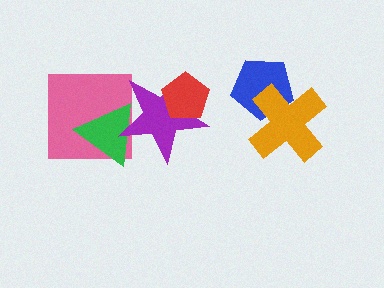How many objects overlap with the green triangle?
2 objects overlap with the green triangle.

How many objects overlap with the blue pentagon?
1 object overlaps with the blue pentagon.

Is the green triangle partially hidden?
Yes, it is partially covered by another shape.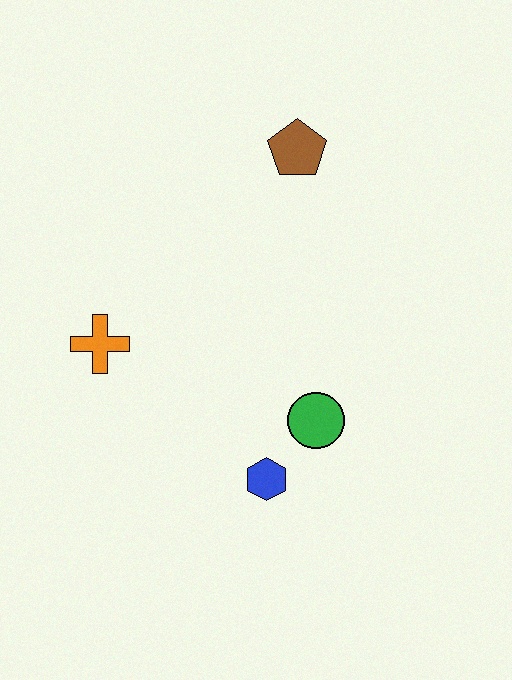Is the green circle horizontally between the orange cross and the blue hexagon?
No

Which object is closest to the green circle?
The blue hexagon is closest to the green circle.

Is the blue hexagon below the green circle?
Yes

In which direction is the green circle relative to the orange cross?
The green circle is to the right of the orange cross.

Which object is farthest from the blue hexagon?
The brown pentagon is farthest from the blue hexagon.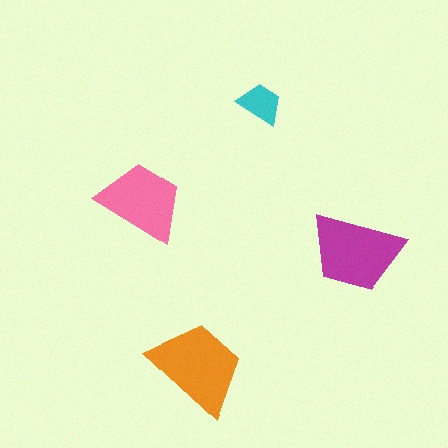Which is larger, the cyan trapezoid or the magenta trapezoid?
The magenta one.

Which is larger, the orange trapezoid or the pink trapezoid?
The orange one.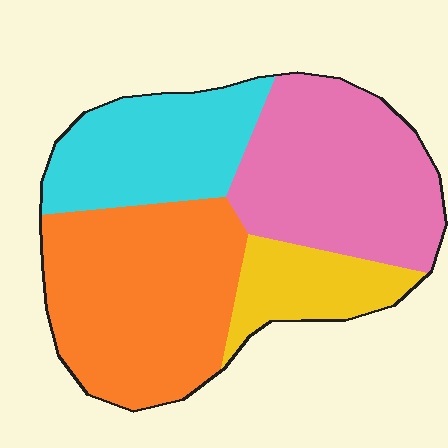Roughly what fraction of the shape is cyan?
Cyan takes up about one fifth (1/5) of the shape.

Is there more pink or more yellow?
Pink.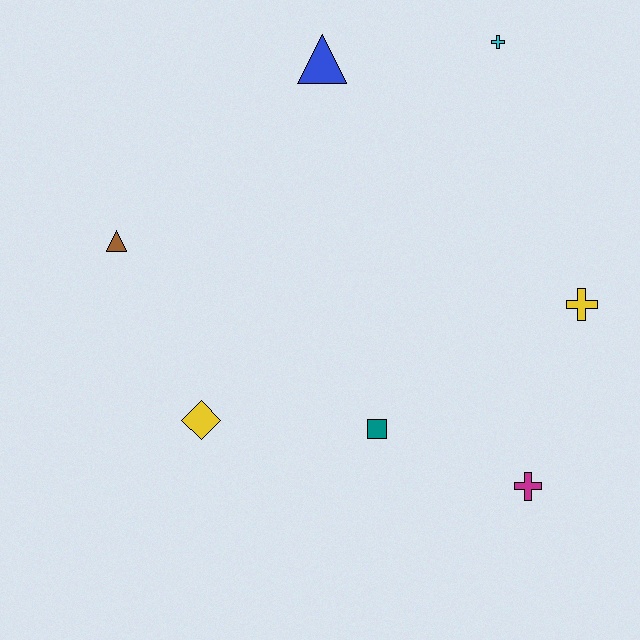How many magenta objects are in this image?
There is 1 magenta object.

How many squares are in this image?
There is 1 square.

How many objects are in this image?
There are 7 objects.